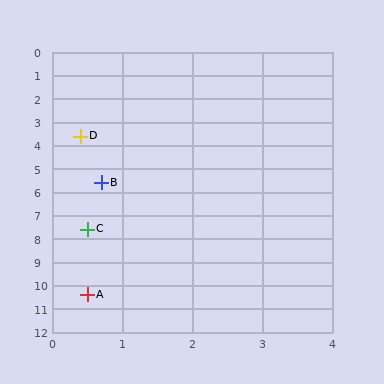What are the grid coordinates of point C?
Point C is at approximately (0.5, 7.6).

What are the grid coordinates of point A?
Point A is at approximately (0.5, 10.4).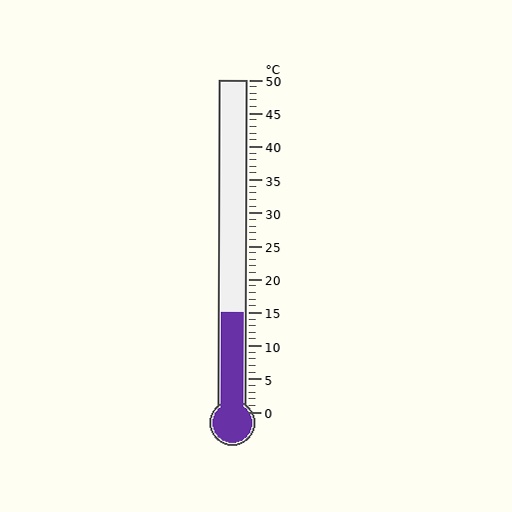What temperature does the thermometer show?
The thermometer shows approximately 15°C.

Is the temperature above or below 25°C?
The temperature is below 25°C.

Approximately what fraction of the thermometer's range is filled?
The thermometer is filled to approximately 30% of its range.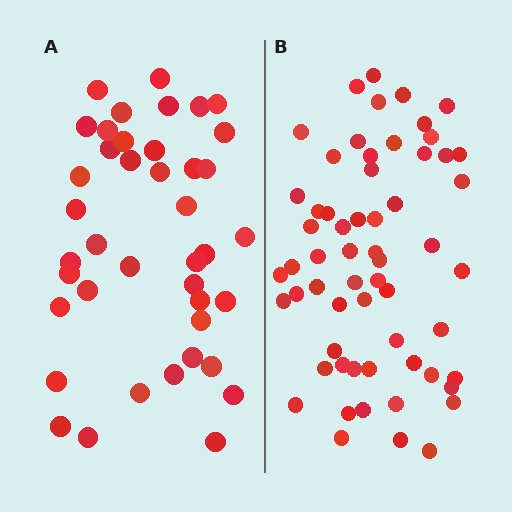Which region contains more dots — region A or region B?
Region B (the right region) has more dots.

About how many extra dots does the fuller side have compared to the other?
Region B has approximately 20 more dots than region A.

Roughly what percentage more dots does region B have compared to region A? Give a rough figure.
About 45% more.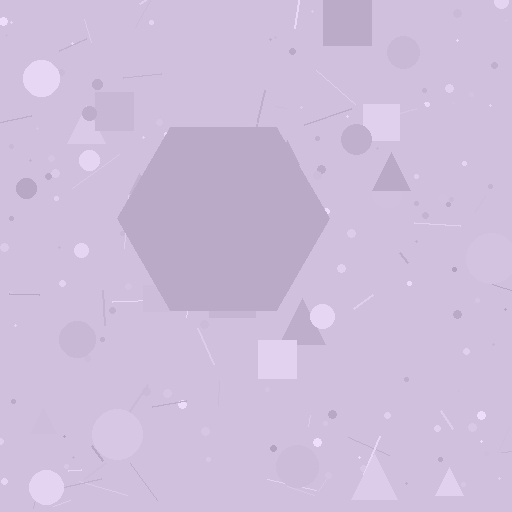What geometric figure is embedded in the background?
A hexagon is embedded in the background.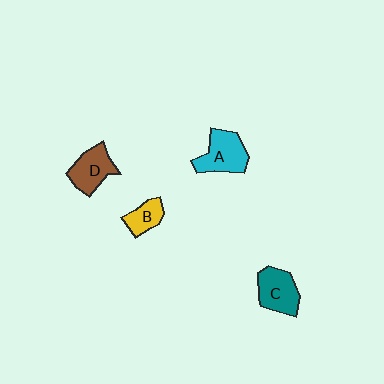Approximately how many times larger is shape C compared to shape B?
Approximately 1.7 times.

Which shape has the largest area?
Shape A (cyan).